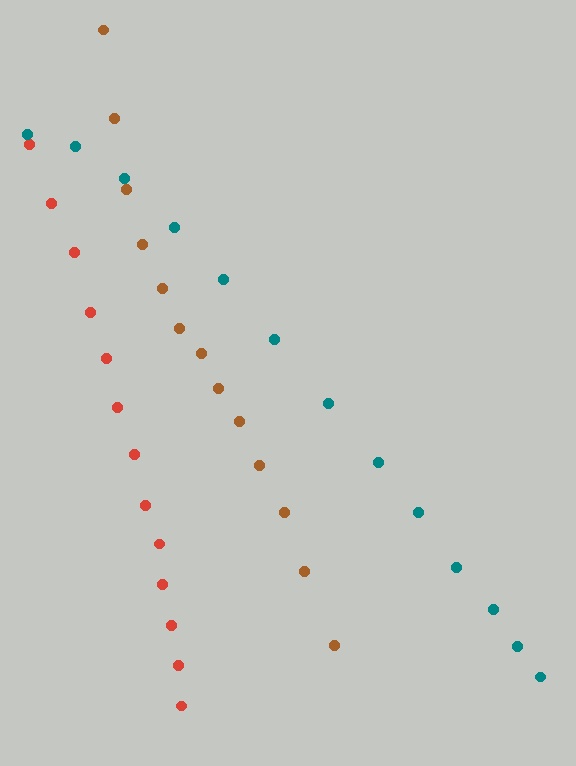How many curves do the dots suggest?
There are 3 distinct paths.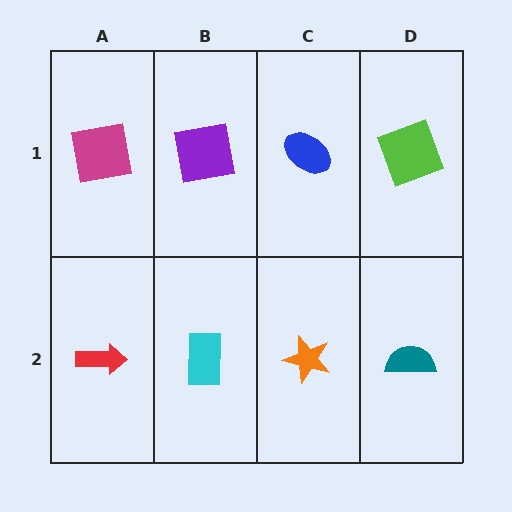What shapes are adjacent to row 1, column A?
A red arrow (row 2, column A), a purple square (row 1, column B).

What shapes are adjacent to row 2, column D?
A lime square (row 1, column D), an orange star (row 2, column C).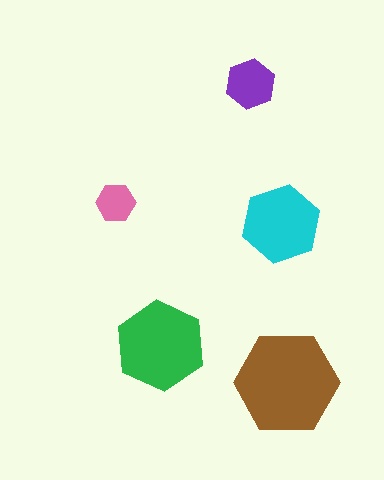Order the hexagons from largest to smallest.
the brown one, the green one, the cyan one, the purple one, the pink one.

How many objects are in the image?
There are 5 objects in the image.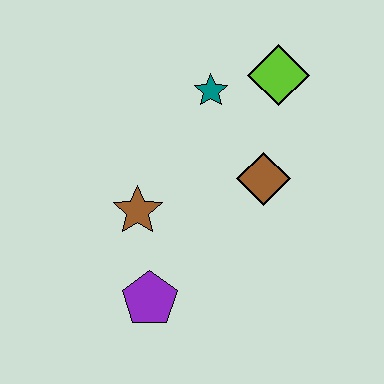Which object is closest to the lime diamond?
The teal star is closest to the lime diamond.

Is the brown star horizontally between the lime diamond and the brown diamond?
No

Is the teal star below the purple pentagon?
No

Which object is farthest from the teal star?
The purple pentagon is farthest from the teal star.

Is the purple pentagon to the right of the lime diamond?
No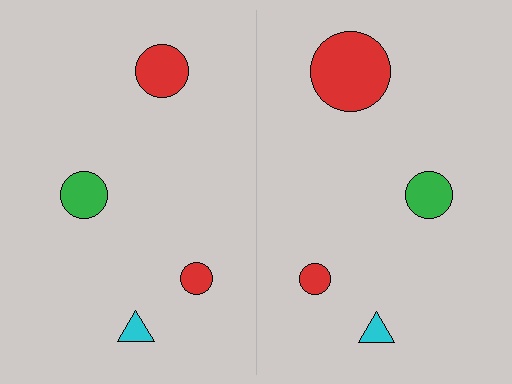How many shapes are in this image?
There are 8 shapes in this image.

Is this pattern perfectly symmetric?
No, the pattern is not perfectly symmetric. The red circle on the right side has a different size than its mirror counterpart.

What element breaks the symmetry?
The red circle on the right side has a different size than its mirror counterpart.